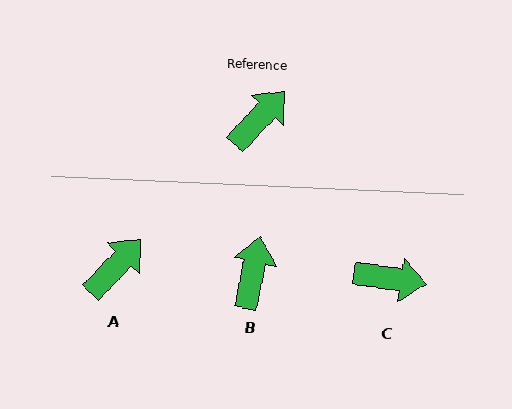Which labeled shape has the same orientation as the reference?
A.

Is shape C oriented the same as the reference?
No, it is off by about 55 degrees.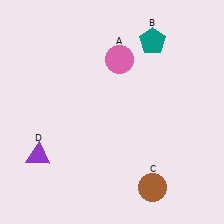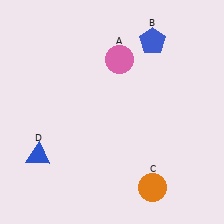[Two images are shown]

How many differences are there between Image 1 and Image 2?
There are 3 differences between the two images.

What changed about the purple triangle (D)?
In Image 1, D is purple. In Image 2, it changed to blue.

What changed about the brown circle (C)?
In Image 1, C is brown. In Image 2, it changed to orange.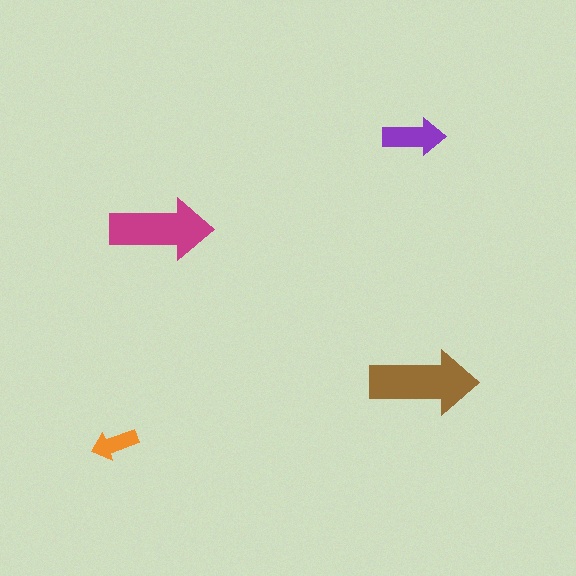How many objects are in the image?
There are 4 objects in the image.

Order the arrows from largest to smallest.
the brown one, the magenta one, the purple one, the orange one.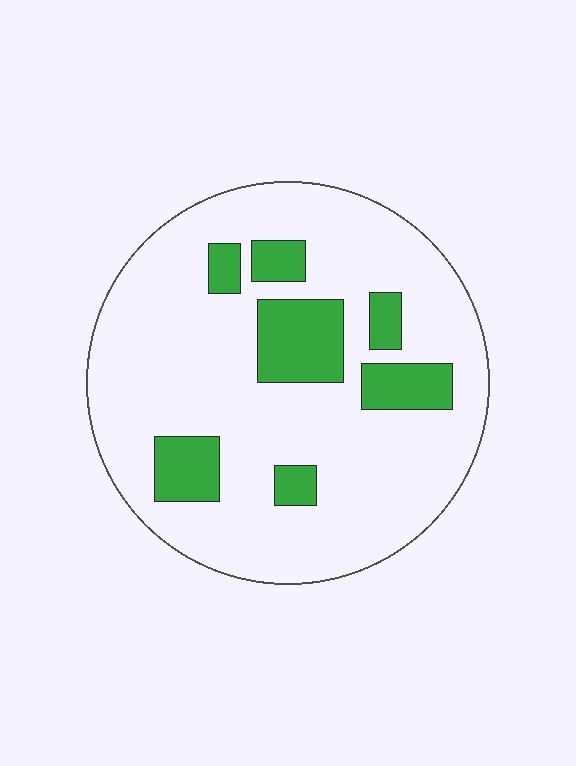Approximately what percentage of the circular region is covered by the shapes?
Approximately 20%.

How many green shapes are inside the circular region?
7.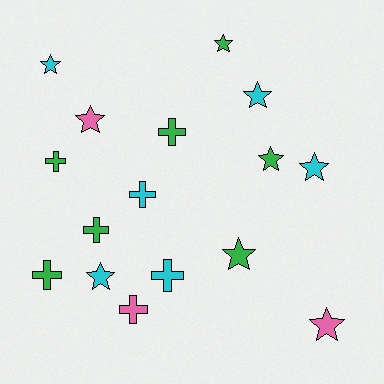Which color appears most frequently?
Green, with 7 objects.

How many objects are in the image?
There are 16 objects.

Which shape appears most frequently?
Star, with 9 objects.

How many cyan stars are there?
There are 4 cyan stars.